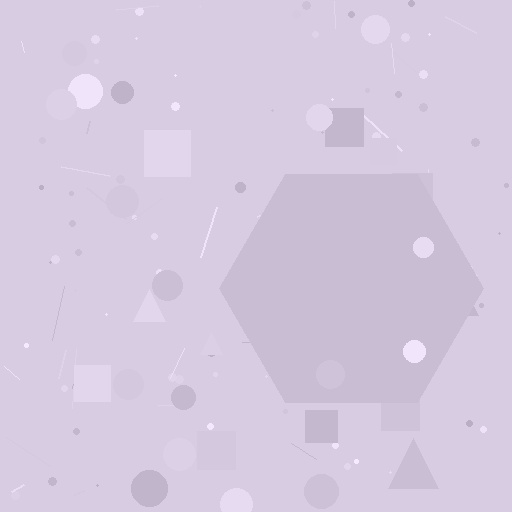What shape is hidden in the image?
A hexagon is hidden in the image.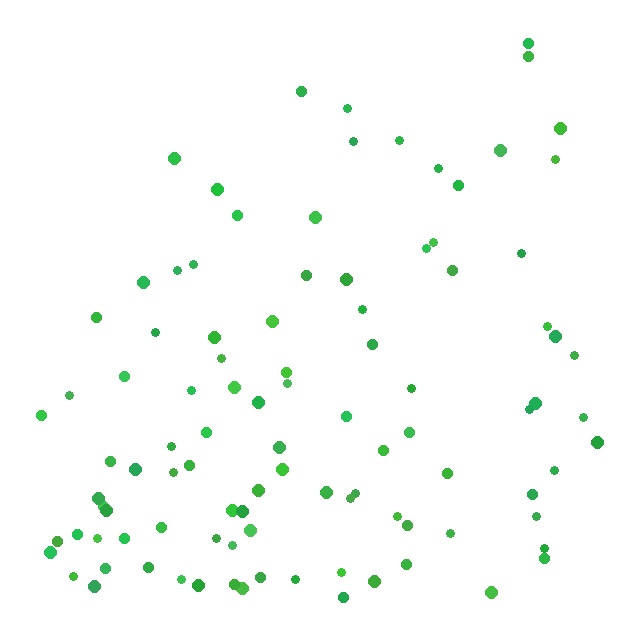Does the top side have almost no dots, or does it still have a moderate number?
Still a moderate number, just noticeably fewer than the bottom.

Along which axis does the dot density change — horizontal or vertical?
Vertical.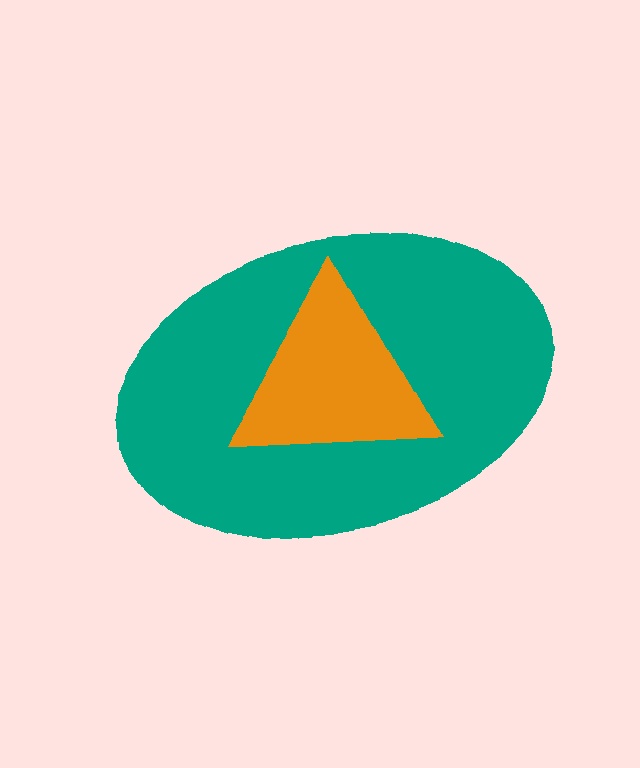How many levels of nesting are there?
2.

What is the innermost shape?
The orange triangle.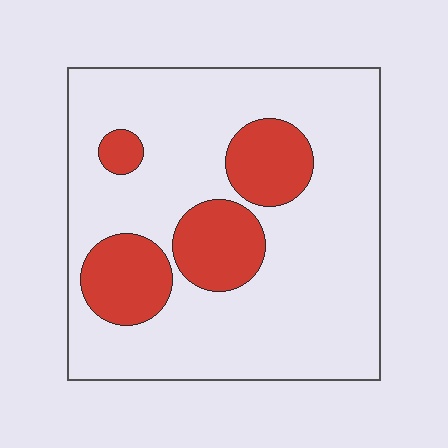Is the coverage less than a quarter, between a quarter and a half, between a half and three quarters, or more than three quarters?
Less than a quarter.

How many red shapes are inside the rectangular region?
4.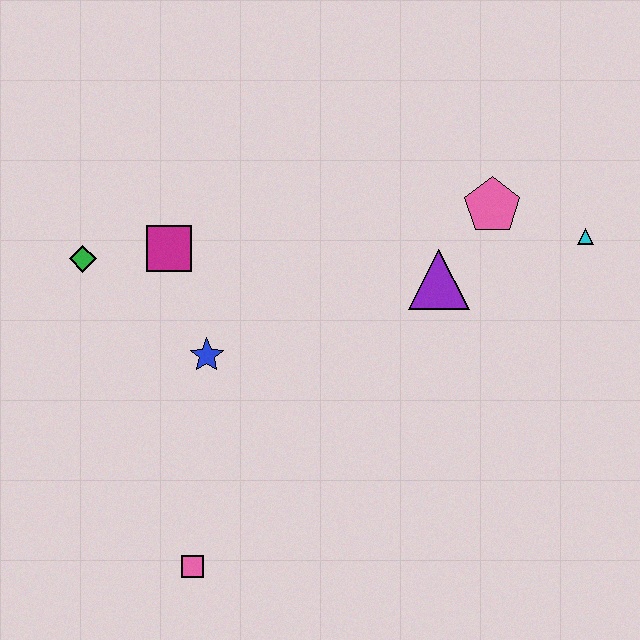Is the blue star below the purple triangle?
Yes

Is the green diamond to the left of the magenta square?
Yes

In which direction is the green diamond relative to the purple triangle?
The green diamond is to the left of the purple triangle.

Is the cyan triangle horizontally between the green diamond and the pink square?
No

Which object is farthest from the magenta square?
The cyan triangle is farthest from the magenta square.